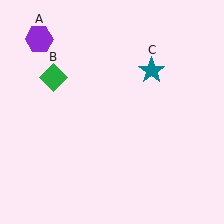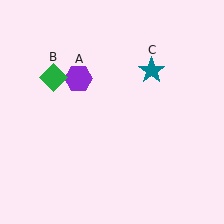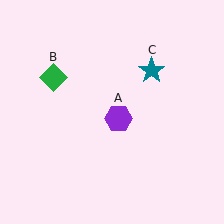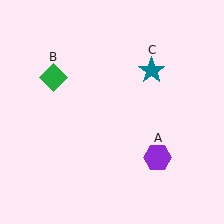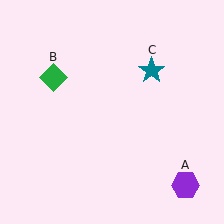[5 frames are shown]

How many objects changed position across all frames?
1 object changed position: purple hexagon (object A).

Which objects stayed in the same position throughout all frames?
Green diamond (object B) and teal star (object C) remained stationary.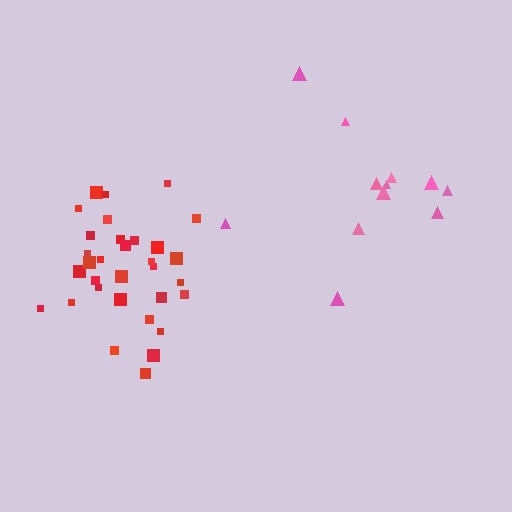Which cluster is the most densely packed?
Red.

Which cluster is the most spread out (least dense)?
Pink.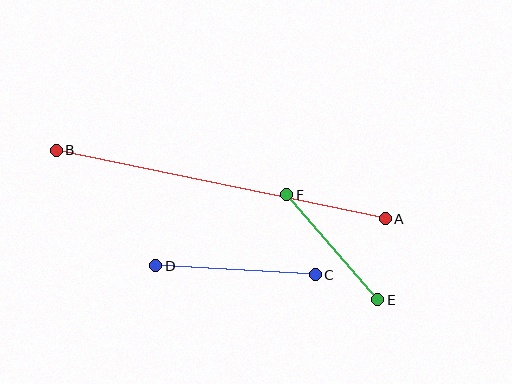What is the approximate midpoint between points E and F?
The midpoint is at approximately (332, 247) pixels.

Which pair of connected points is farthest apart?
Points A and B are farthest apart.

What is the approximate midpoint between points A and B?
The midpoint is at approximately (221, 185) pixels.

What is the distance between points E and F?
The distance is approximately 139 pixels.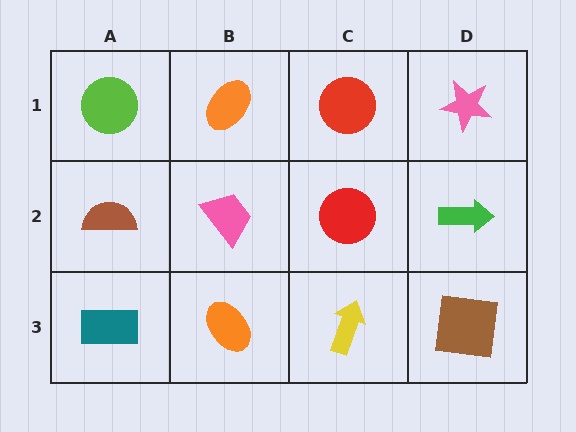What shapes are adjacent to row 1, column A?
A brown semicircle (row 2, column A), an orange ellipse (row 1, column B).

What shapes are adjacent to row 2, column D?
A pink star (row 1, column D), a brown square (row 3, column D), a red circle (row 2, column C).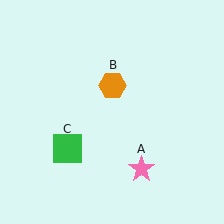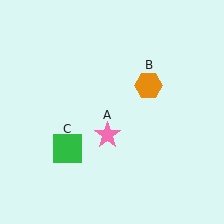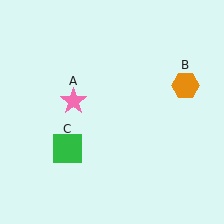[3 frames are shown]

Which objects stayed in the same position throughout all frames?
Green square (object C) remained stationary.